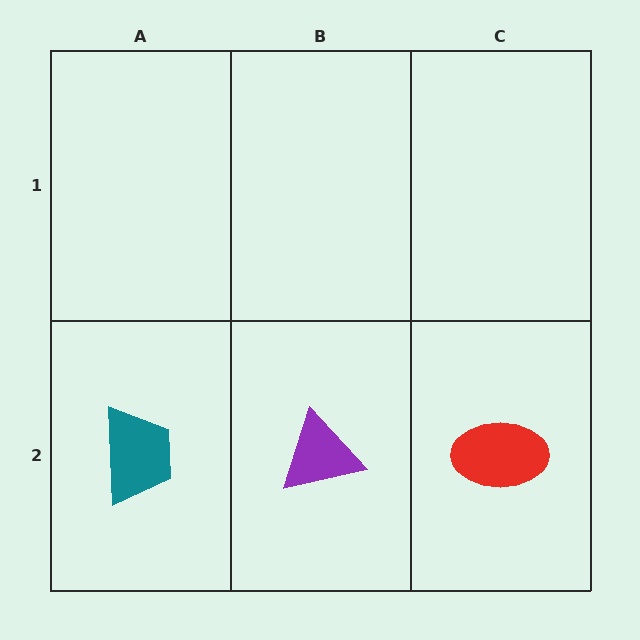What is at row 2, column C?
A red ellipse.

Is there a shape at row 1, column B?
No, that cell is empty.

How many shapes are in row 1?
0 shapes.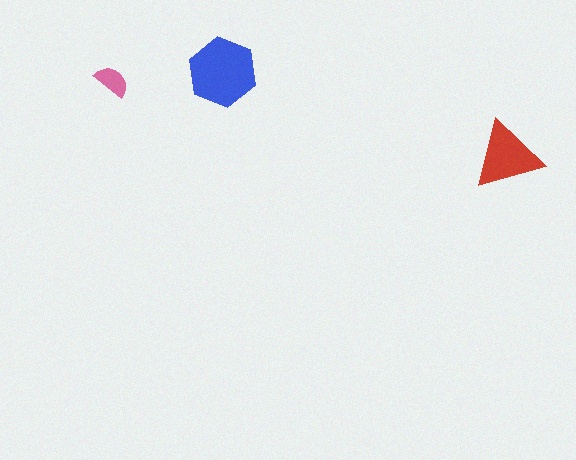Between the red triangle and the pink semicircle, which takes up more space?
The red triangle.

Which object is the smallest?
The pink semicircle.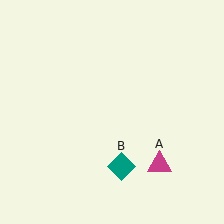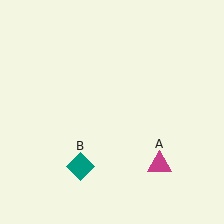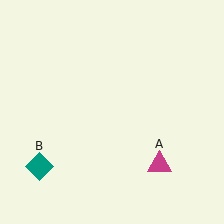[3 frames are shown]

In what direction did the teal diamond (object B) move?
The teal diamond (object B) moved left.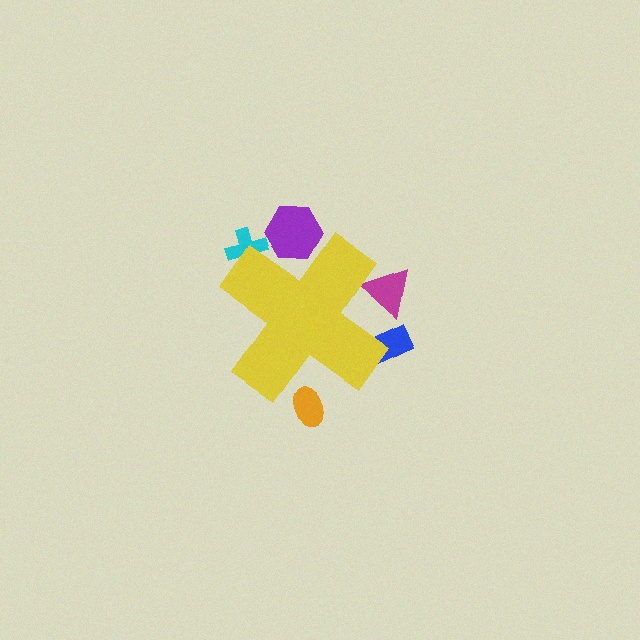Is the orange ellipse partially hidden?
Yes, the orange ellipse is partially hidden behind the yellow cross.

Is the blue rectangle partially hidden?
Yes, the blue rectangle is partially hidden behind the yellow cross.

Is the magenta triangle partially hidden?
Yes, the magenta triangle is partially hidden behind the yellow cross.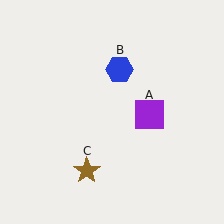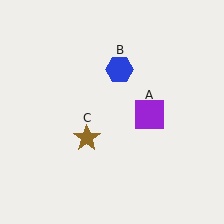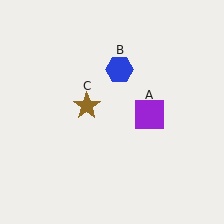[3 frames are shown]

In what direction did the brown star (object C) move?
The brown star (object C) moved up.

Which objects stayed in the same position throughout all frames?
Purple square (object A) and blue hexagon (object B) remained stationary.